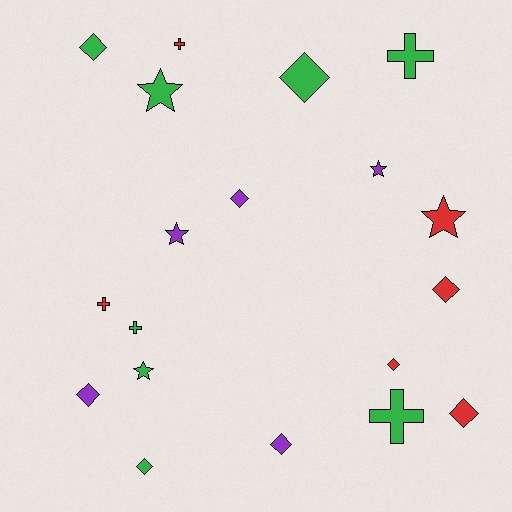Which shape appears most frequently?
Diamond, with 9 objects.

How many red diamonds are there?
There are 3 red diamonds.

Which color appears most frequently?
Green, with 8 objects.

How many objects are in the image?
There are 19 objects.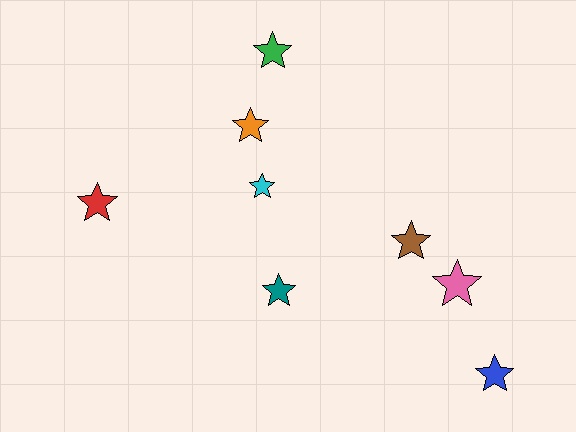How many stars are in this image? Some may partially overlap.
There are 8 stars.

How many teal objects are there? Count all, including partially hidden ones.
There is 1 teal object.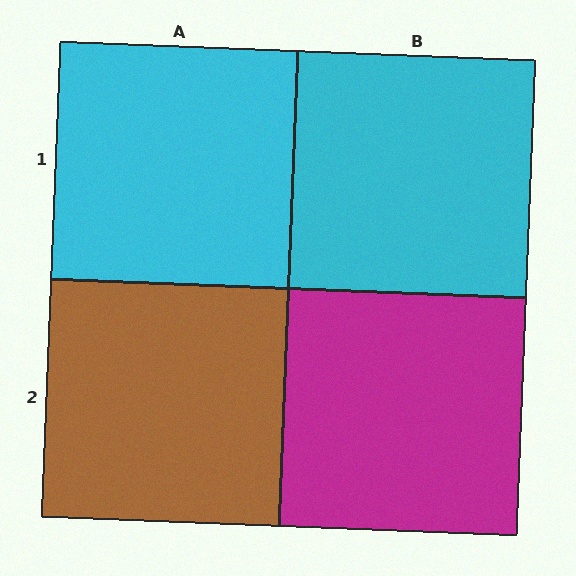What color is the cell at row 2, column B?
Magenta.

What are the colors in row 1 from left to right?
Cyan, cyan.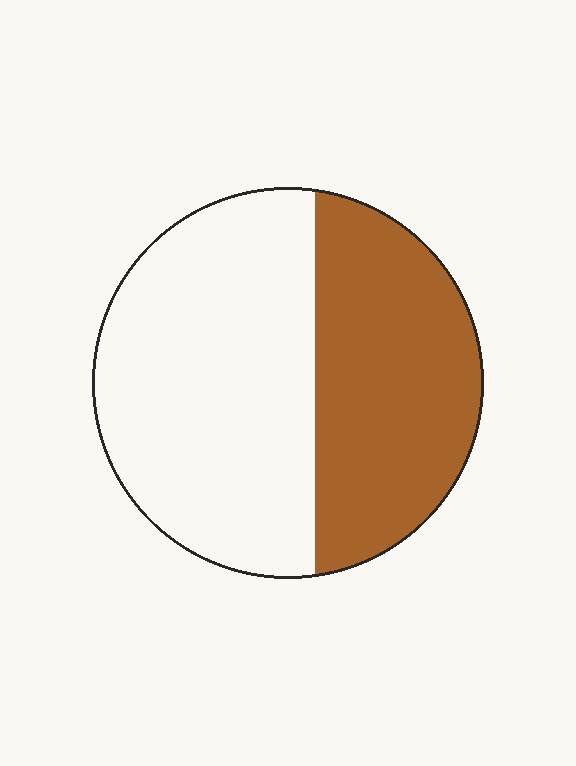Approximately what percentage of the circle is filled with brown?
Approximately 40%.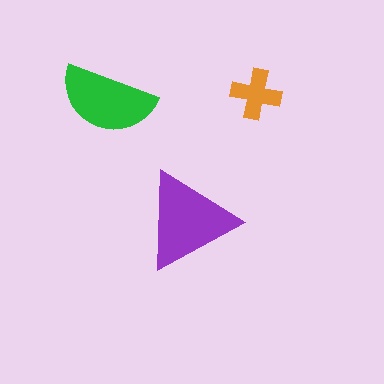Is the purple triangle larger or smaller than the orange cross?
Larger.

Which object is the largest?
The purple triangle.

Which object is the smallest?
The orange cross.